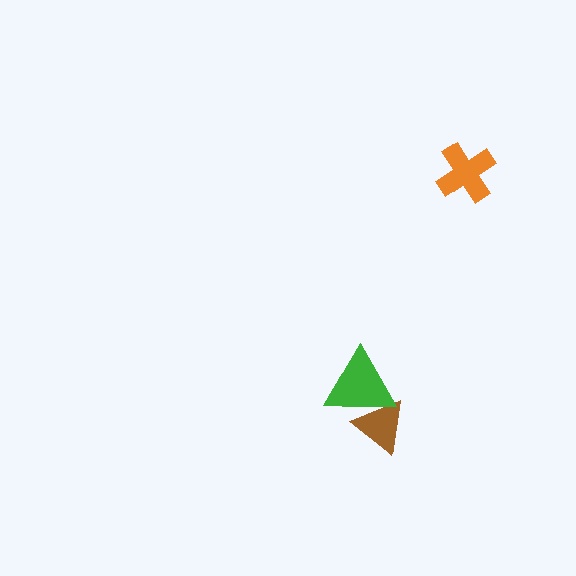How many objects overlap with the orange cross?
0 objects overlap with the orange cross.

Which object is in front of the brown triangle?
The green triangle is in front of the brown triangle.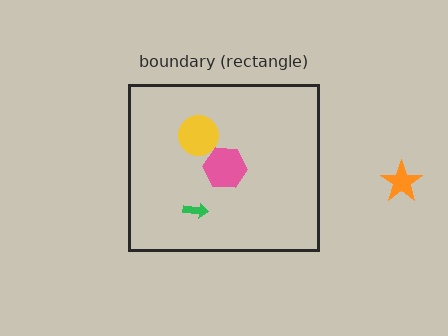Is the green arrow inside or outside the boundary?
Inside.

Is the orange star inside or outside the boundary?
Outside.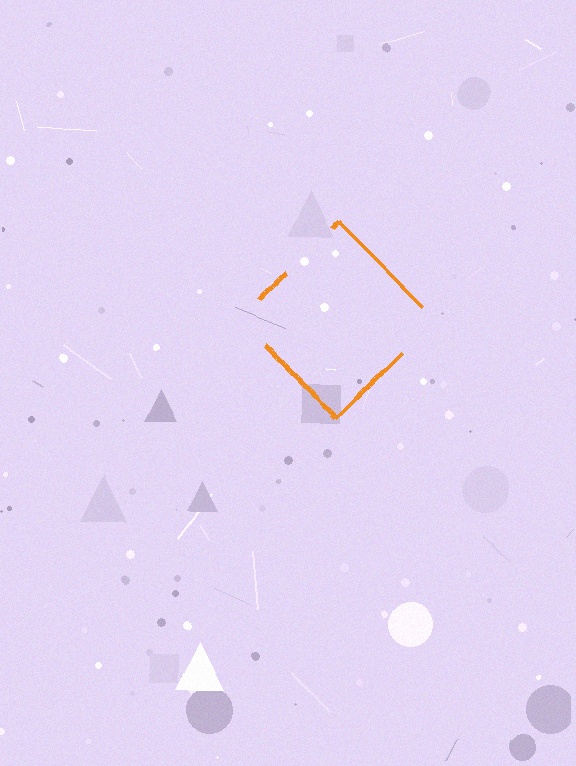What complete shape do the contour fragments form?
The contour fragments form a diamond.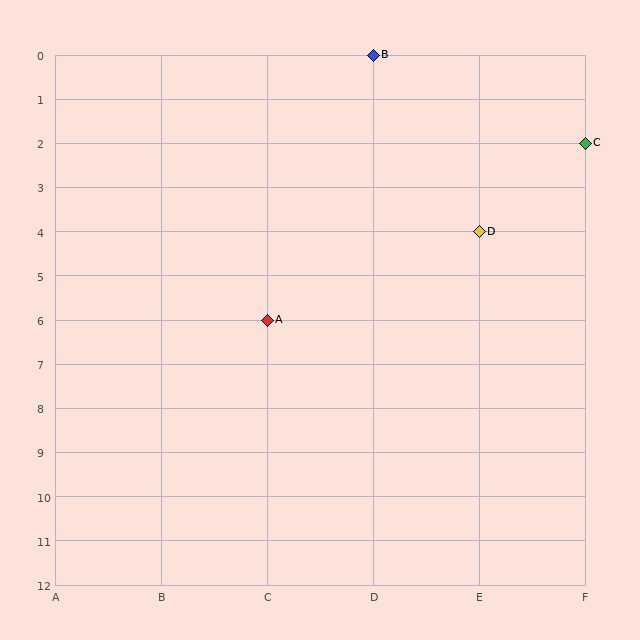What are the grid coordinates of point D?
Point D is at grid coordinates (E, 4).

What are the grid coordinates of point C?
Point C is at grid coordinates (F, 2).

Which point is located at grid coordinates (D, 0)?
Point B is at (D, 0).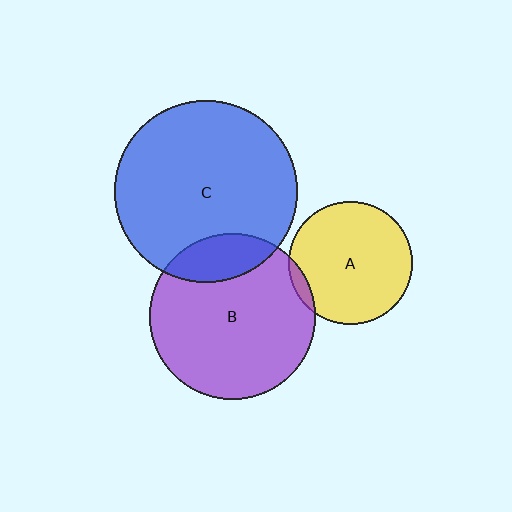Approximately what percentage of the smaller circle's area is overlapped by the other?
Approximately 5%.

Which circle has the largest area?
Circle C (blue).